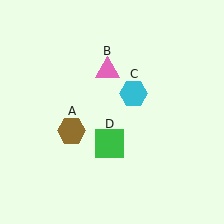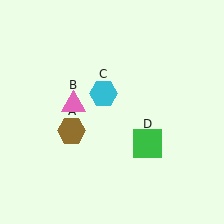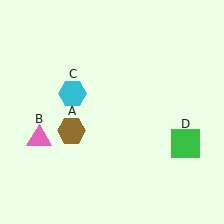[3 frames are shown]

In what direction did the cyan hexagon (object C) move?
The cyan hexagon (object C) moved left.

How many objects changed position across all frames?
3 objects changed position: pink triangle (object B), cyan hexagon (object C), green square (object D).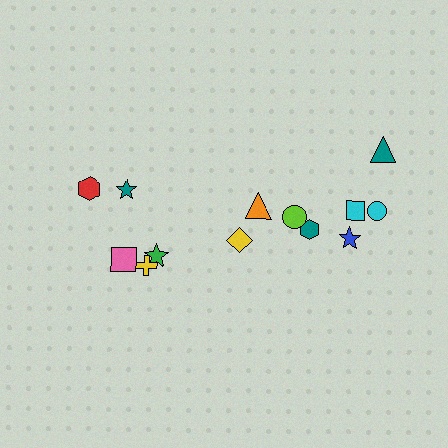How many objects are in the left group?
There are 5 objects.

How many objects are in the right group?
There are 8 objects.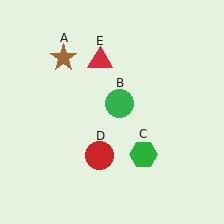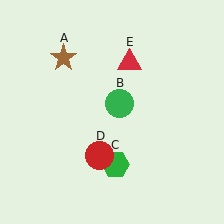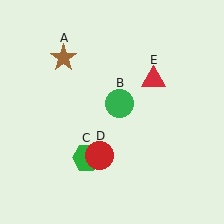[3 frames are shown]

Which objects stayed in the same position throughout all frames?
Brown star (object A) and green circle (object B) and red circle (object D) remained stationary.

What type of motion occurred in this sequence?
The green hexagon (object C), red triangle (object E) rotated clockwise around the center of the scene.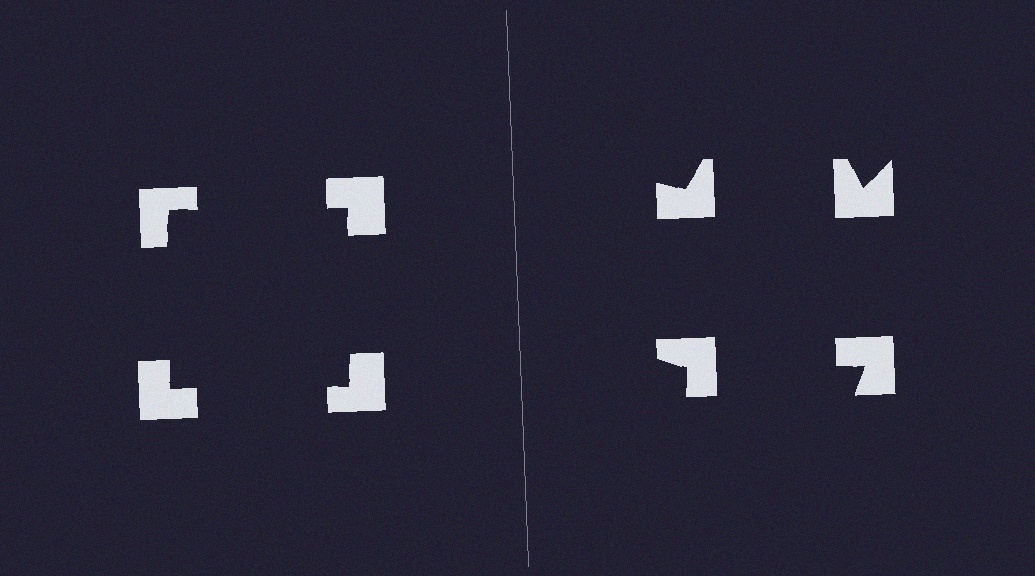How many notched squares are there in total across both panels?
8 — 4 on each side.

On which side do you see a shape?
An illusory square appears on the left side. On the right side the wedge cuts are rotated, so no coherent shape forms.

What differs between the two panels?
The notched squares are positioned identically on both sides; only the wedge orientations differ. On the left they align to a square; on the right they are misaligned.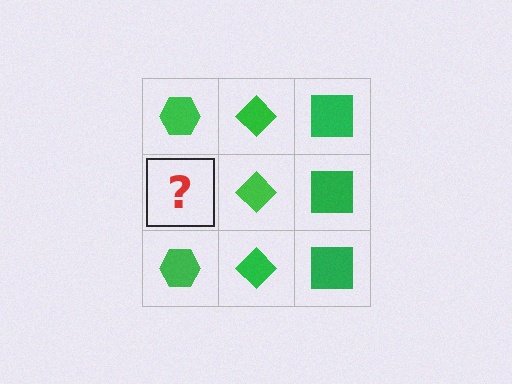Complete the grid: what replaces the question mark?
The question mark should be replaced with a green hexagon.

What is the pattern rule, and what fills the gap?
The rule is that each column has a consistent shape. The gap should be filled with a green hexagon.